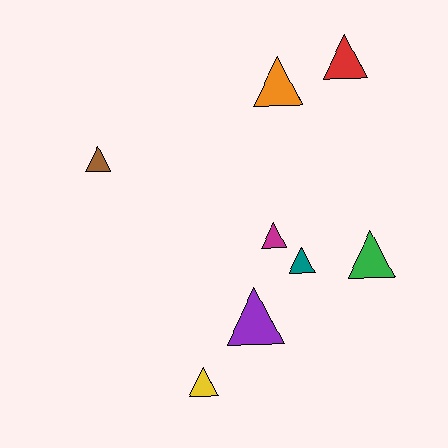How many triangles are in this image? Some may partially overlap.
There are 8 triangles.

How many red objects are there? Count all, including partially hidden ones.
There is 1 red object.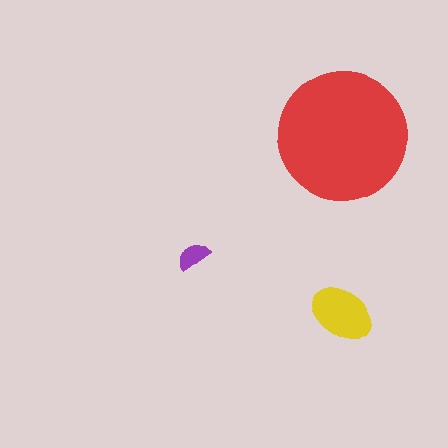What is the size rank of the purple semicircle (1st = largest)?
3rd.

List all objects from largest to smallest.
The red circle, the yellow ellipse, the purple semicircle.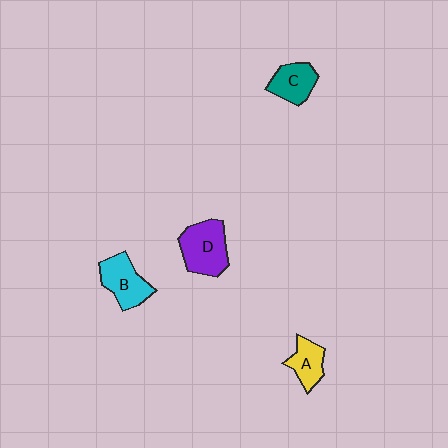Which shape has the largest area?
Shape D (purple).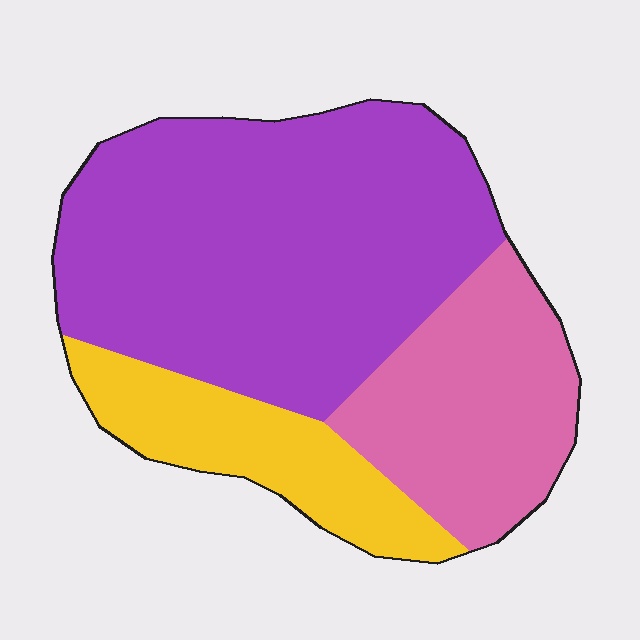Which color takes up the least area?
Yellow, at roughly 20%.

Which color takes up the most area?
Purple, at roughly 55%.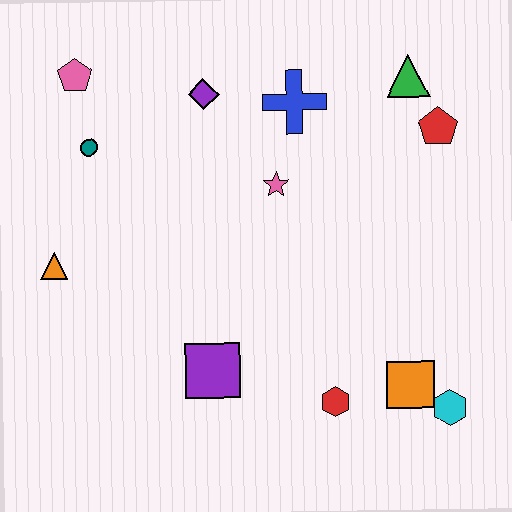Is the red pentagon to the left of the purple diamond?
No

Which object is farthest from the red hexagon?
The pink pentagon is farthest from the red hexagon.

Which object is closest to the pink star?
The blue cross is closest to the pink star.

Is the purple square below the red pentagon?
Yes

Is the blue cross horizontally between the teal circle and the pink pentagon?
No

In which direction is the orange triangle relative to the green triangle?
The orange triangle is to the left of the green triangle.